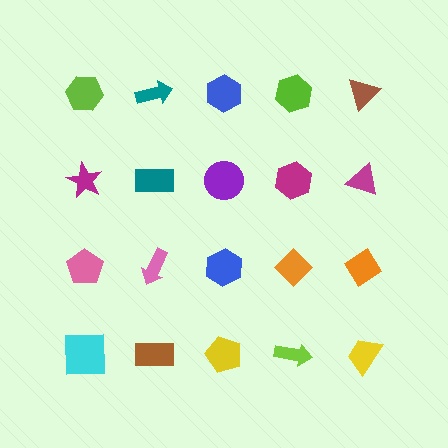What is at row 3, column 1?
A pink pentagon.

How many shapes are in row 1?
5 shapes.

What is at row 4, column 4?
A lime arrow.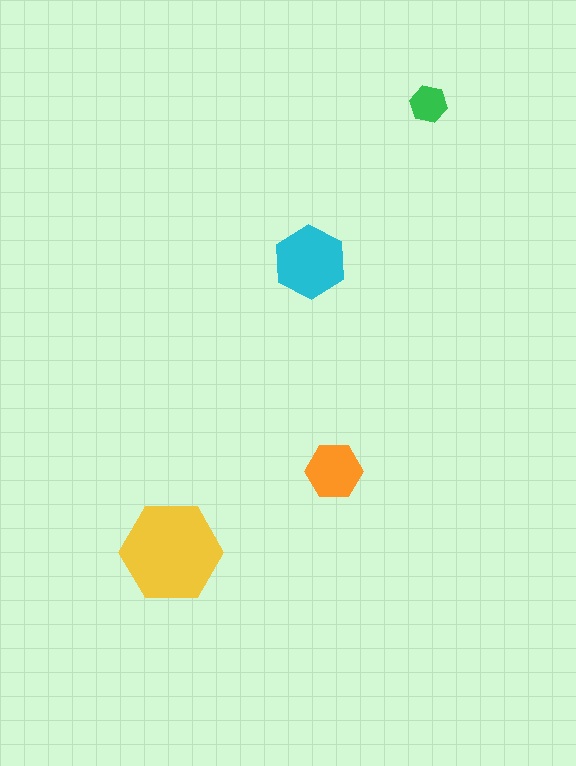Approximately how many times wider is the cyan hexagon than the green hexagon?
About 2 times wider.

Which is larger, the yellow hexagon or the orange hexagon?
The yellow one.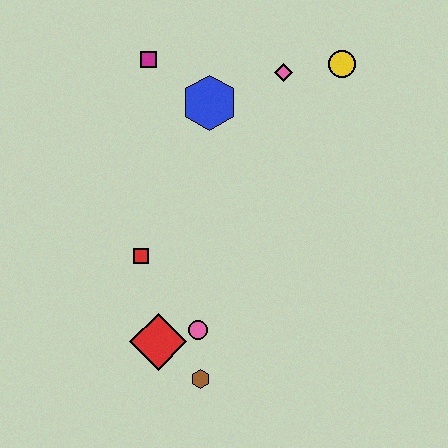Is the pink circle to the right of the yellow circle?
No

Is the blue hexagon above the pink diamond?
No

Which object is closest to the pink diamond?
The yellow circle is closest to the pink diamond.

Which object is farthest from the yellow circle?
The brown hexagon is farthest from the yellow circle.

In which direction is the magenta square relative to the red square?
The magenta square is above the red square.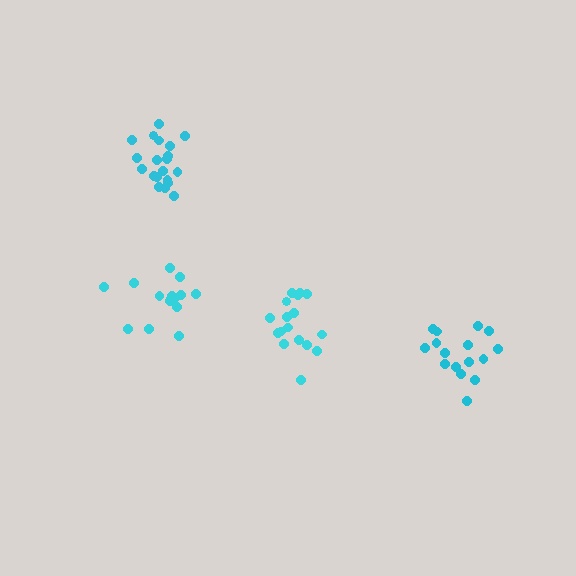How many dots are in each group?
Group 1: 16 dots, Group 2: 20 dots, Group 3: 17 dots, Group 4: 15 dots (68 total).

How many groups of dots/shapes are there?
There are 4 groups.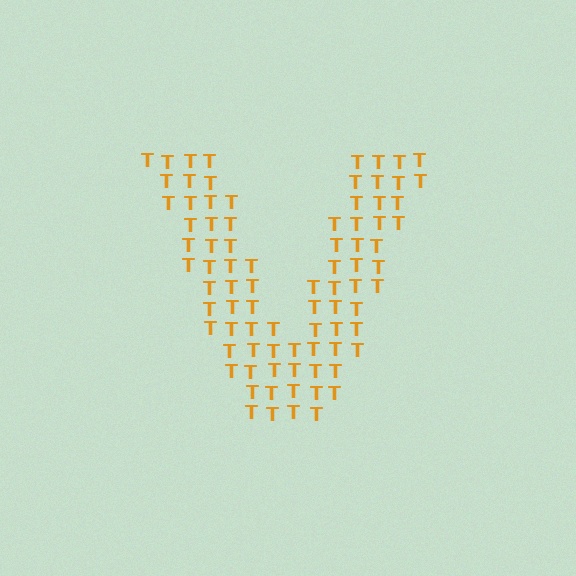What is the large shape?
The large shape is the letter V.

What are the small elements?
The small elements are letter T's.